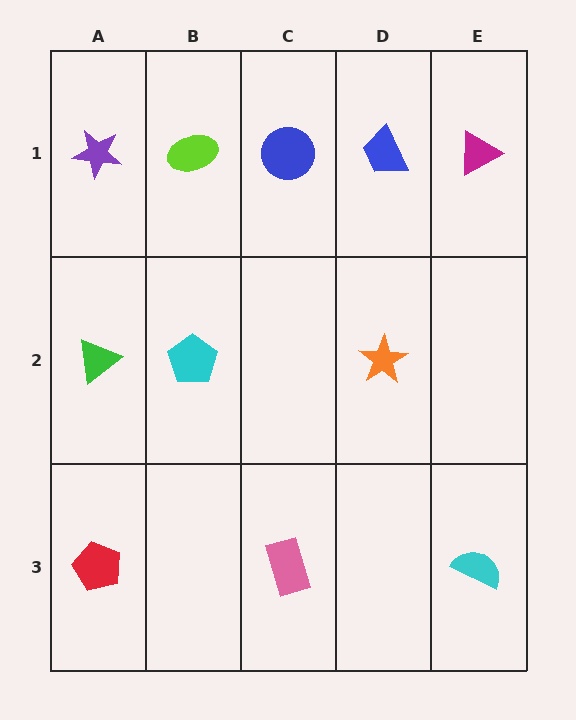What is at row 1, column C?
A blue circle.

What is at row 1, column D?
A blue trapezoid.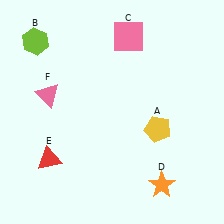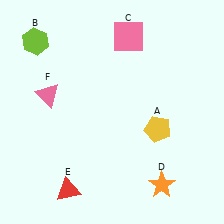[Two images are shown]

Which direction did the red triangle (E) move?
The red triangle (E) moved down.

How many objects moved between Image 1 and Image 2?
1 object moved between the two images.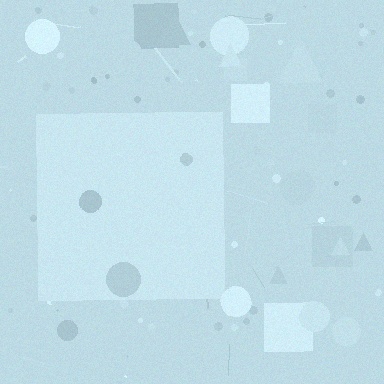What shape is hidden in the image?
A square is hidden in the image.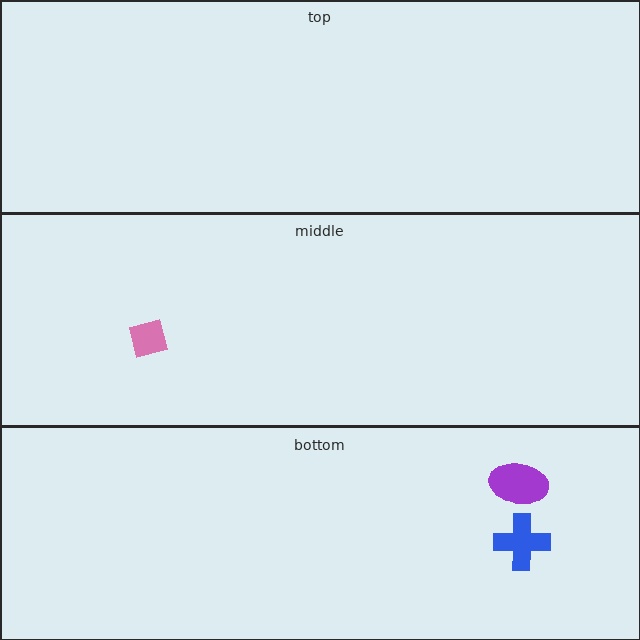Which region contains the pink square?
The middle region.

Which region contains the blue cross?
The bottom region.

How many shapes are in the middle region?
1.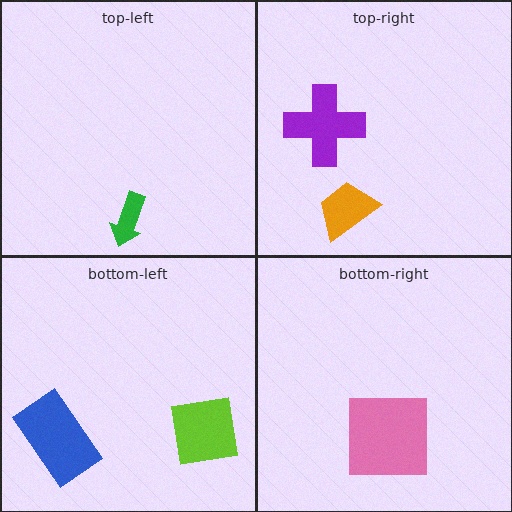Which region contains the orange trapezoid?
The top-right region.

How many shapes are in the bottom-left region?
2.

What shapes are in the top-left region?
The green arrow.